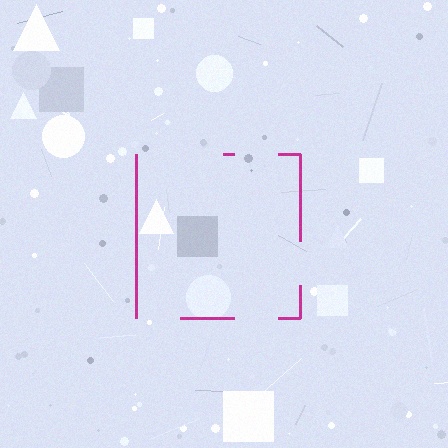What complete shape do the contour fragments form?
The contour fragments form a square.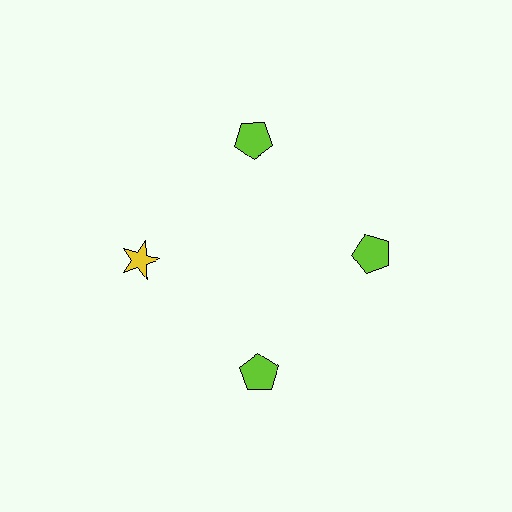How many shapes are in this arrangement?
There are 4 shapes arranged in a ring pattern.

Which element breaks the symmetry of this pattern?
The yellow star at roughly the 9 o'clock position breaks the symmetry. All other shapes are lime pentagons.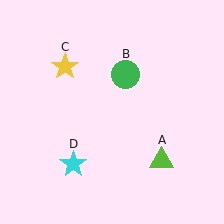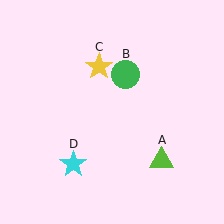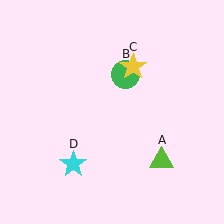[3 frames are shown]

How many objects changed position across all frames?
1 object changed position: yellow star (object C).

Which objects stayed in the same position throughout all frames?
Lime triangle (object A) and green circle (object B) and cyan star (object D) remained stationary.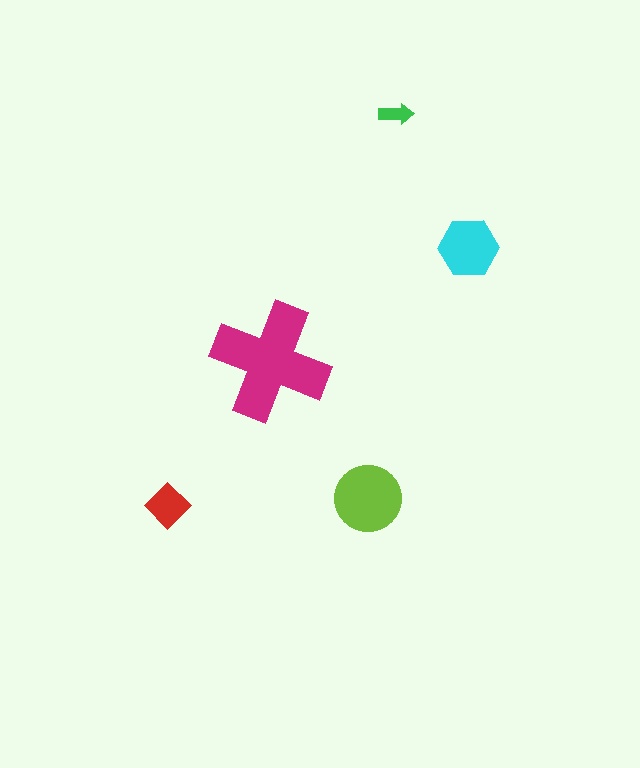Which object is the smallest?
The green arrow.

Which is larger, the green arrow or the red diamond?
The red diamond.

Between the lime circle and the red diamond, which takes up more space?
The lime circle.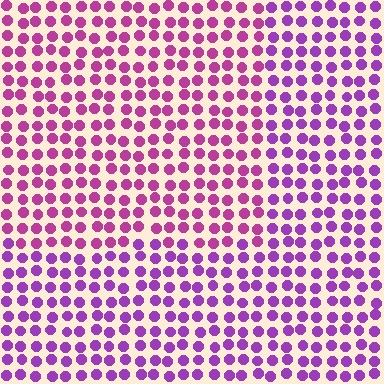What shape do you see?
I see a rectangle.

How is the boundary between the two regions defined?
The boundary is defined purely by a slight shift in hue (about 29 degrees). Spacing, size, and orientation are identical on both sides.